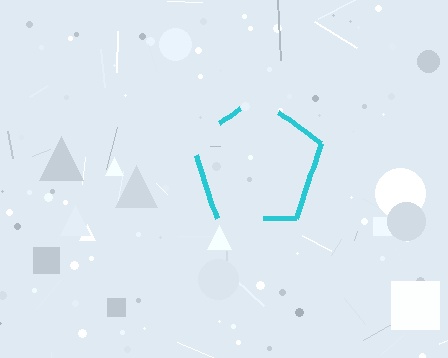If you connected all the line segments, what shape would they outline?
They would outline a pentagon.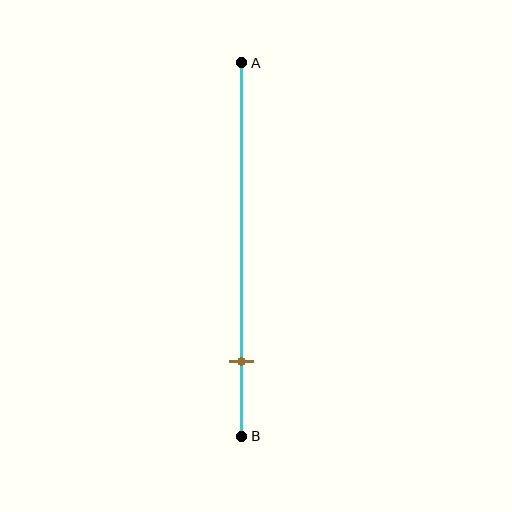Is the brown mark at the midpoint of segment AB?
No, the mark is at about 80% from A, not at the 50% midpoint.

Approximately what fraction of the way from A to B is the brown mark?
The brown mark is approximately 80% of the way from A to B.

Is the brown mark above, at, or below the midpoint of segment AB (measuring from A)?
The brown mark is below the midpoint of segment AB.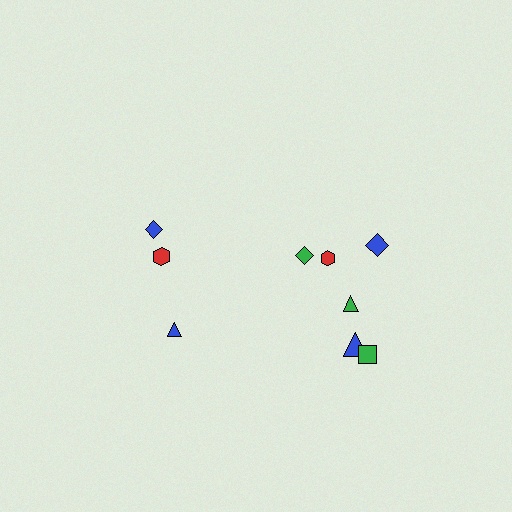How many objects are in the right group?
There are 6 objects.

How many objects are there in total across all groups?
There are 9 objects.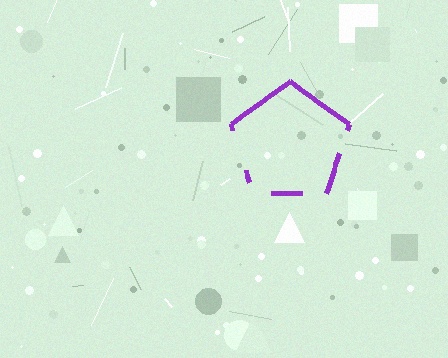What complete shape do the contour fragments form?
The contour fragments form a pentagon.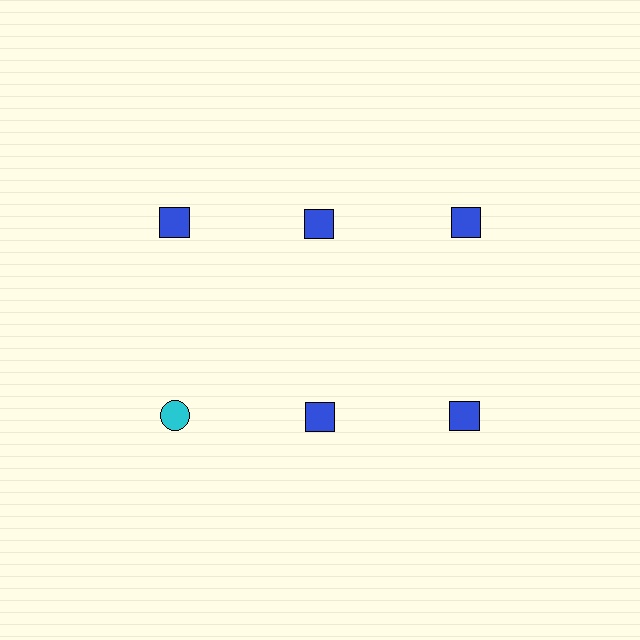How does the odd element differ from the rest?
It differs in both color (cyan instead of blue) and shape (circle instead of square).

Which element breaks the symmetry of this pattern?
The cyan circle in the second row, leftmost column breaks the symmetry. All other shapes are blue squares.